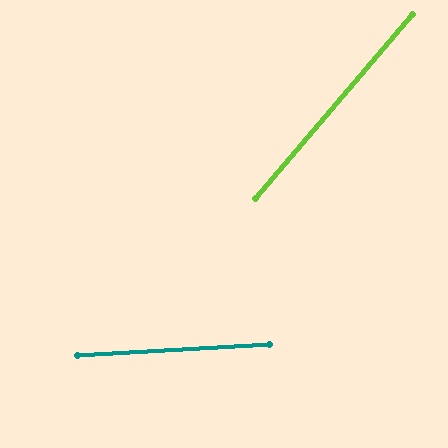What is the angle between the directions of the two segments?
Approximately 46 degrees.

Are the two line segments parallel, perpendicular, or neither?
Neither parallel nor perpendicular — they differ by about 46°.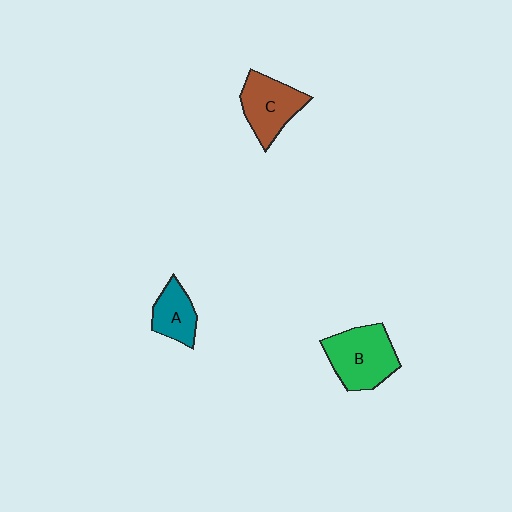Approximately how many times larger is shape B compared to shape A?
Approximately 1.7 times.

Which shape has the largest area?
Shape B (green).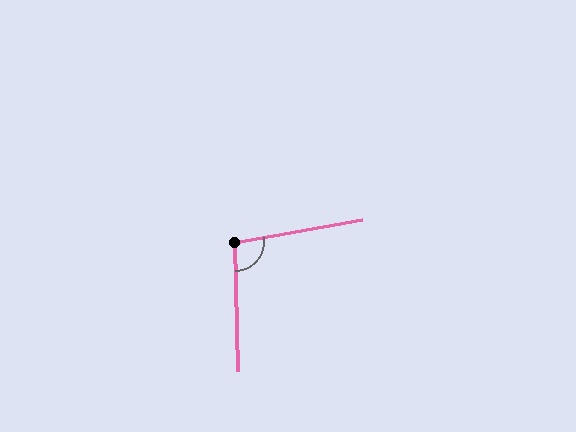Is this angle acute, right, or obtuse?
It is obtuse.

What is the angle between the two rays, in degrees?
Approximately 99 degrees.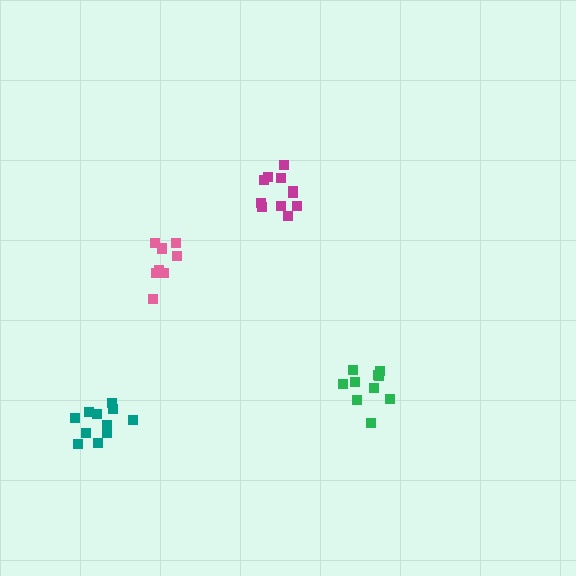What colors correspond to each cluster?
The clusters are colored: magenta, pink, teal, green.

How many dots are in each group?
Group 1: 11 dots, Group 2: 8 dots, Group 3: 11 dots, Group 4: 10 dots (40 total).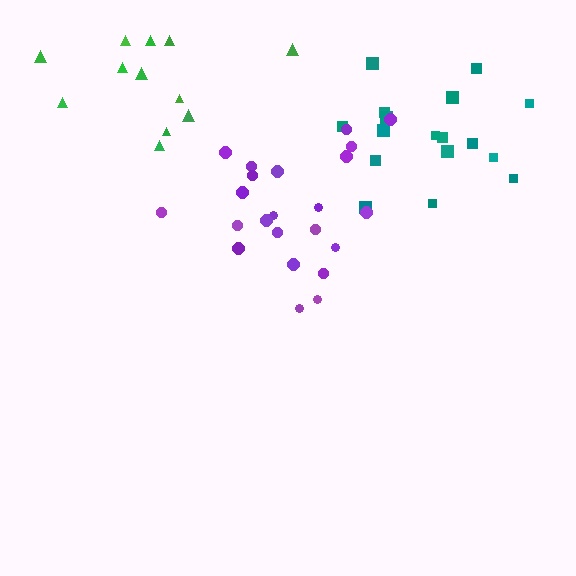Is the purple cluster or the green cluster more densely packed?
Purple.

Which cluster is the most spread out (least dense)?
Green.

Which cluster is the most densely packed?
Purple.